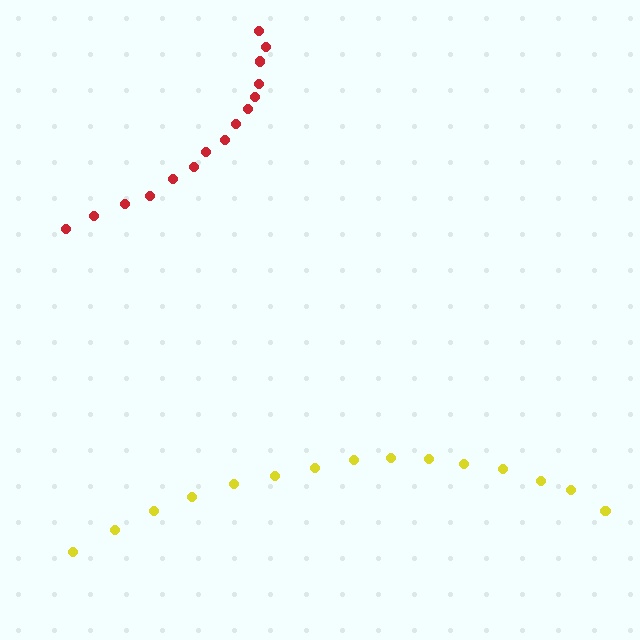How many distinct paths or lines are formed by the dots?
There are 2 distinct paths.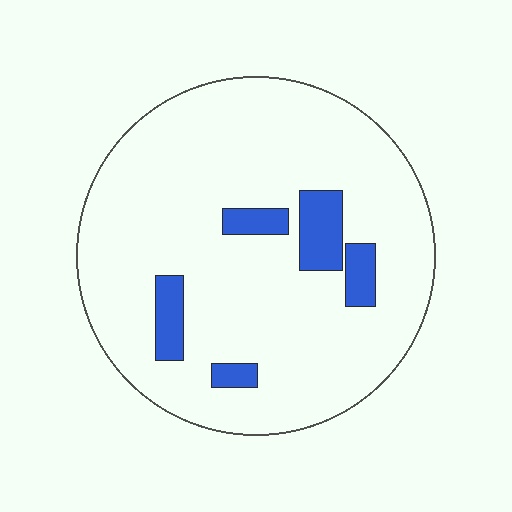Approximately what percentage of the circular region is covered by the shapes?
Approximately 10%.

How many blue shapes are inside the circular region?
5.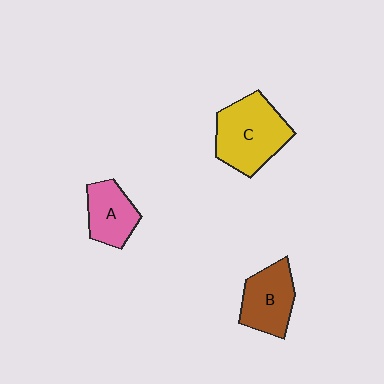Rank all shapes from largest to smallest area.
From largest to smallest: C (yellow), B (brown), A (pink).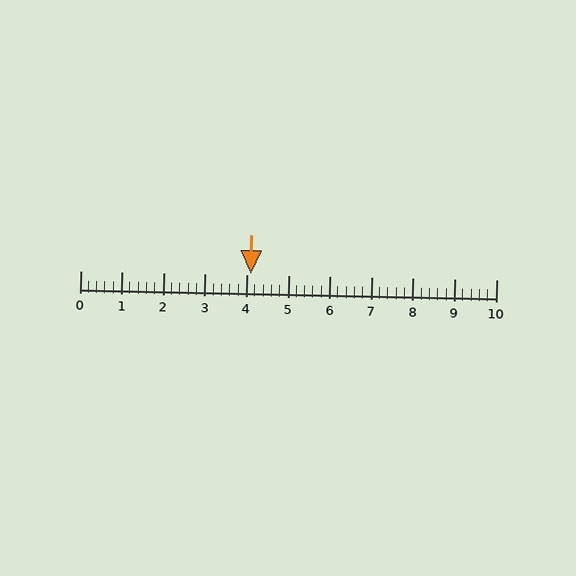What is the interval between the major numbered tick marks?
The major tick marks are spaced 1 units apart.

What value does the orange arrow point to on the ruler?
The orange arrow points to approximately 4.1.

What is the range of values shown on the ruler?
The ruler shows values from 0 to 10.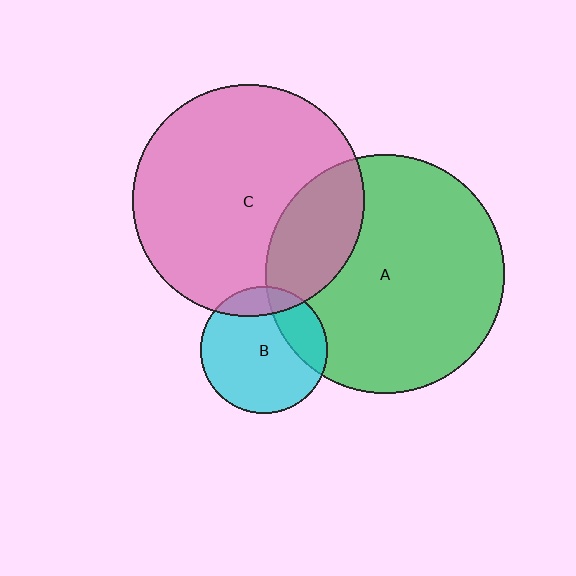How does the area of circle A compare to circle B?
Approximately 3.6 times.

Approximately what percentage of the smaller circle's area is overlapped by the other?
Approximately 25%.